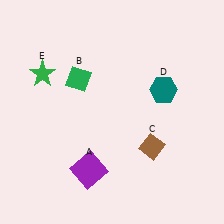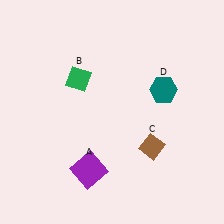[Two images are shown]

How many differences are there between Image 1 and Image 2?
There is 1 difference between the two images.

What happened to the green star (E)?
The green star (E) was removed in Image 2. It was in the top-left area of Image 1.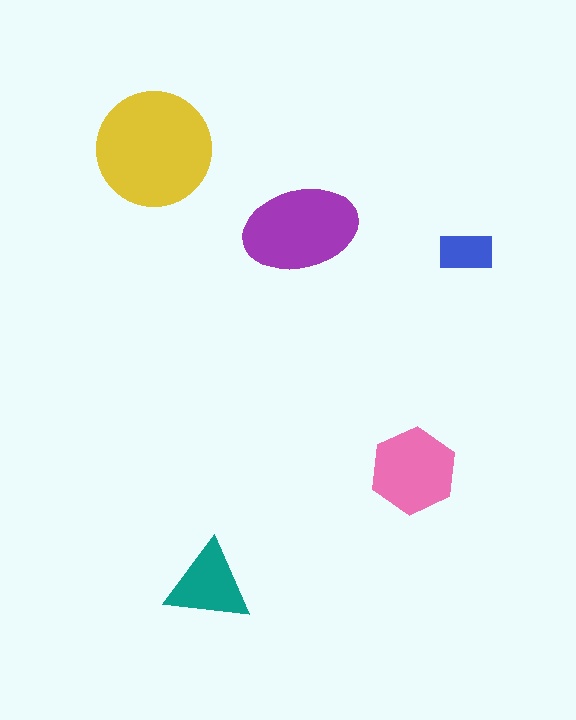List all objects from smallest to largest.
The blue rectangle, the teal triangle, the pink hexagon, the purple ellipse, the yellow circle.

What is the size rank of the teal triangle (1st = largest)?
4th.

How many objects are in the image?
There are 5 objects in the image.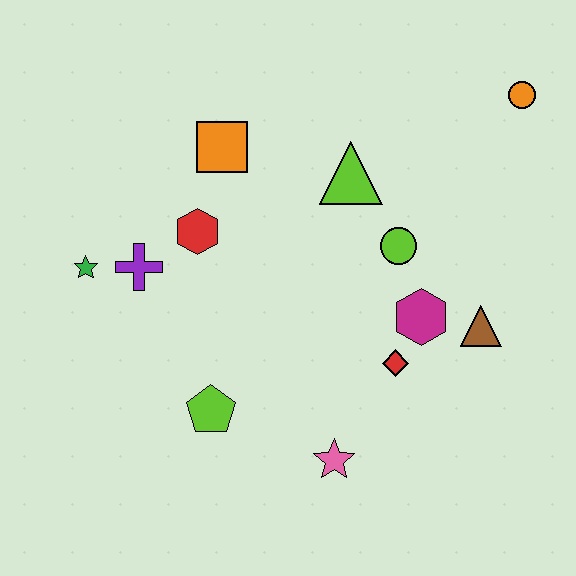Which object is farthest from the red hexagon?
The orange circle is farthest from the red hexagon.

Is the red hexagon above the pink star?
Yes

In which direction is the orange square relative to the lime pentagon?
The orange square is above the lime pentagon.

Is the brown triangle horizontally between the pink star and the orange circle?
Yes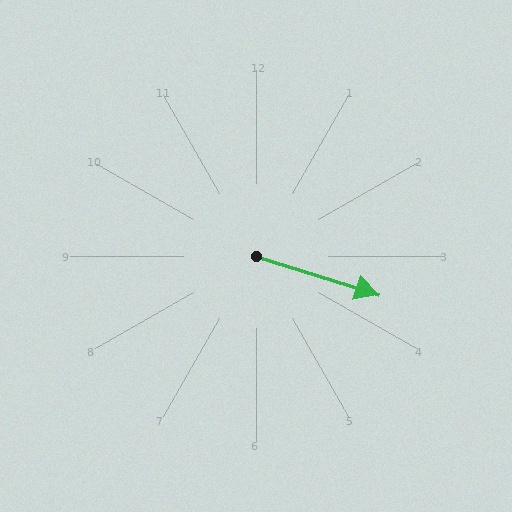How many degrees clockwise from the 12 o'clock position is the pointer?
Approximately 107 degrees.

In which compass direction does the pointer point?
East.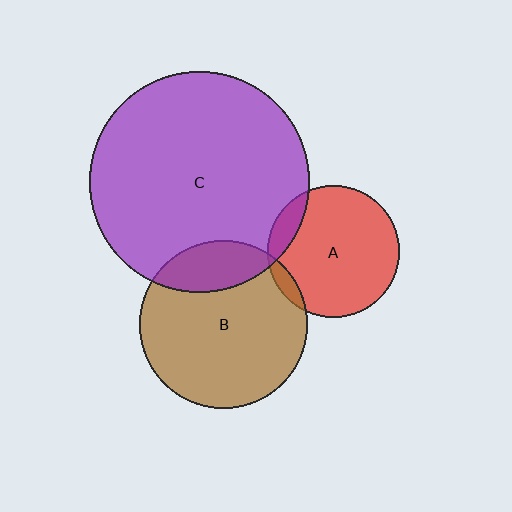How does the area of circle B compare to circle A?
Approximately 1.6 times.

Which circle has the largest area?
Circle C (purple).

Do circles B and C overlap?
Yes.